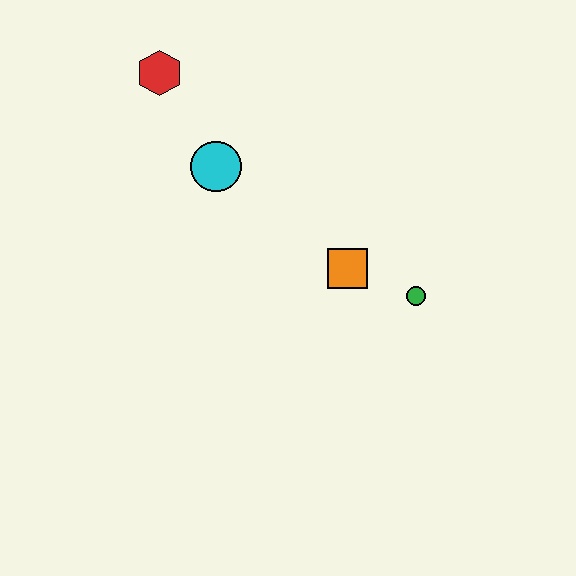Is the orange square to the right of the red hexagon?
Yes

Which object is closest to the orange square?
The green circle is closest to the orange square.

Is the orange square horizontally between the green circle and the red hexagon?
Yes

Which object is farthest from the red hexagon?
The green circle is farthest from the red hexagon.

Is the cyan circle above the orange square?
Yes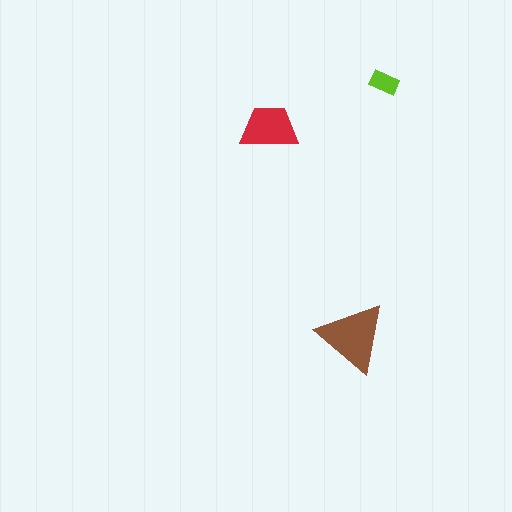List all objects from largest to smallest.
The brown triangle, the red trapezoid, the lime rectangle.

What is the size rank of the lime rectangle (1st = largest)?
3rd.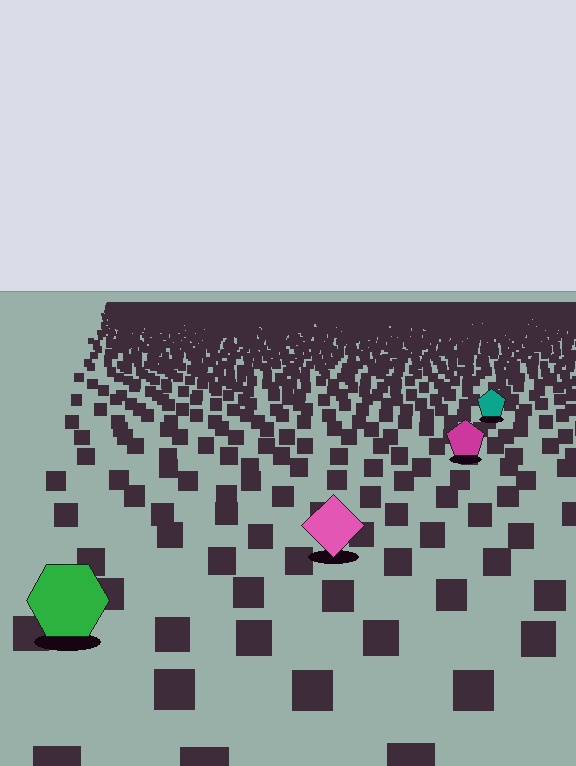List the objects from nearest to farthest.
From nearest to farthest: the green hexagon, the pink diamond, the magenta pentagon, the teal pentagon.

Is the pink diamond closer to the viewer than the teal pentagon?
Yes. The pink diamond is closer — you can tell from the texture gradient: the ground texture is coarser near it.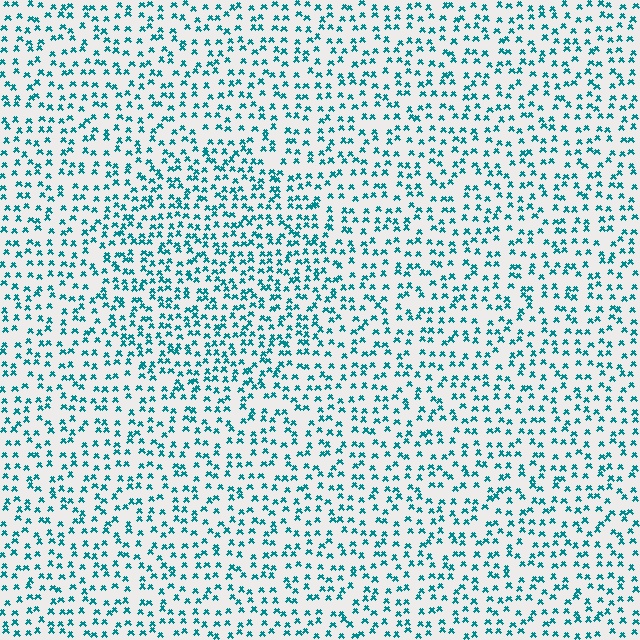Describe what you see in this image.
The image contains small teal elements arranged at two different densities. A circle-shaped region is visible where the elements are more densely packed than the surrounding area.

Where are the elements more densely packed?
The elements are more densely packed inside the circle boundary.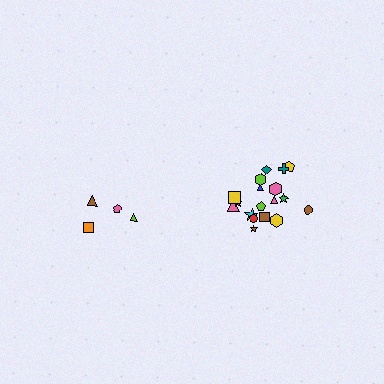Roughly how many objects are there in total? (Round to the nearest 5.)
Roughly 20 objects in total.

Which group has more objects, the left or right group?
The right group.